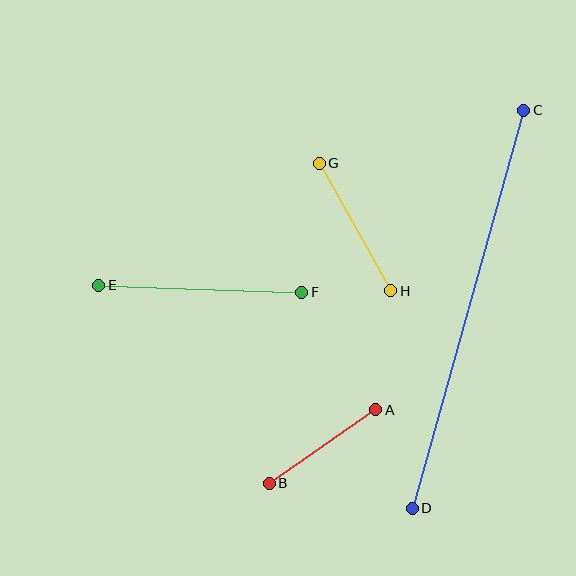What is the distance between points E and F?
The distance is approximately 204 pixels.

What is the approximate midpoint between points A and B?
The midpoint is at approximately (323, 447) pixels.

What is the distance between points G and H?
The distance is approximately 146 pixels.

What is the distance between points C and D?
The distance is approximately 413 pixels.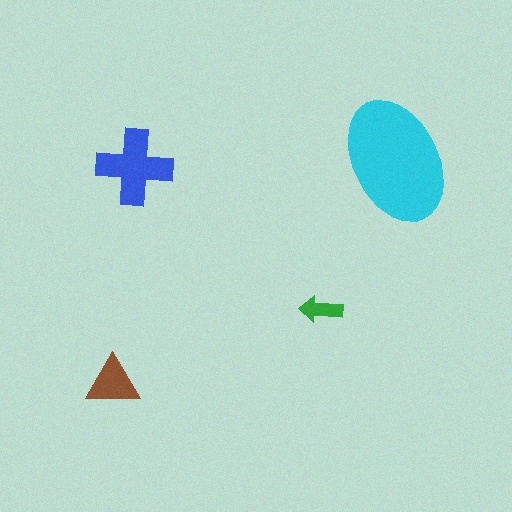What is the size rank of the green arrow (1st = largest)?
4th.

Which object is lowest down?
The brown triangle is bottommost.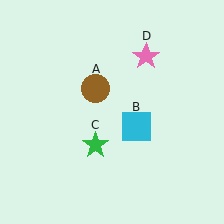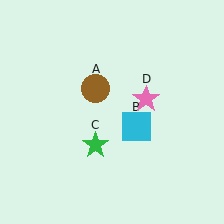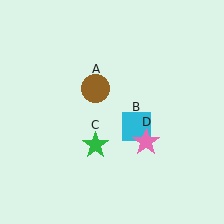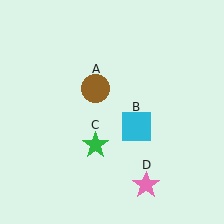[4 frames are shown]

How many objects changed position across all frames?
1 object changed position: pink star (object D).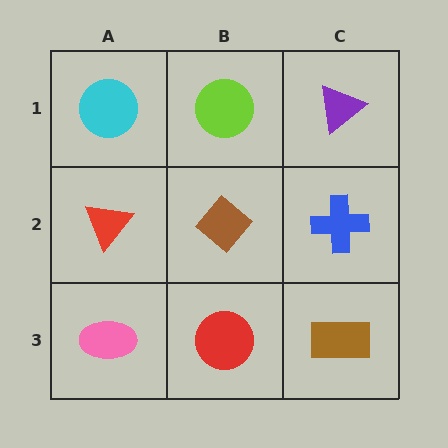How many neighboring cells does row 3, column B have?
3.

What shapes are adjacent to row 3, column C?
A blue cross (row 2, column C), a red circle (row 3, column B).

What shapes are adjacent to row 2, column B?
A lime circle (row 1, column B), a red circle (row 3, column B), a red triangle (row 2, column A), a blue cross (row 2, column C).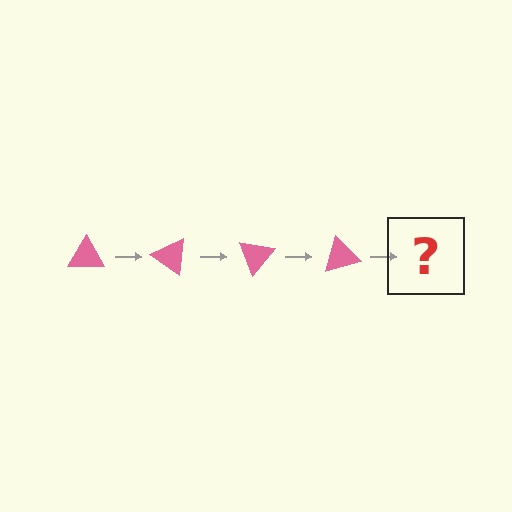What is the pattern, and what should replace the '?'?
The pattern is that the triangle rotates 35 degrees each step. The '?' should be a pink triangle rotated 140 degrees.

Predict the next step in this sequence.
The next step is a pink triangle rotated 140 degrees.